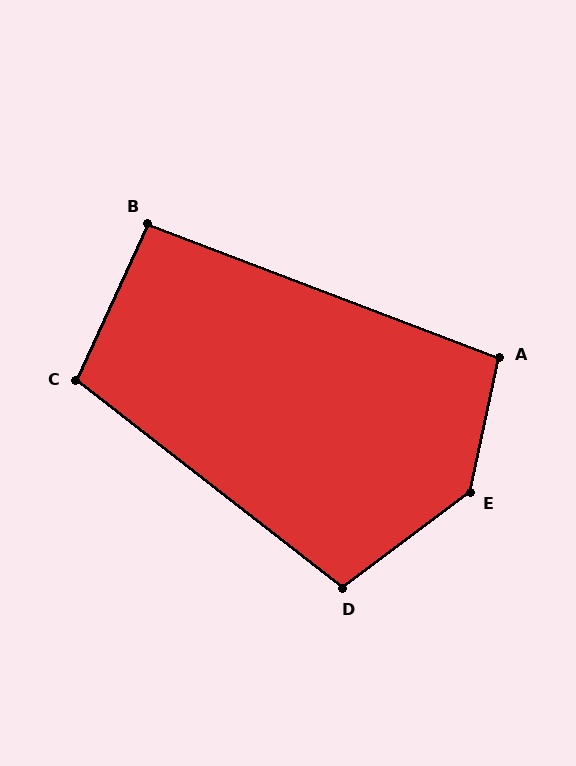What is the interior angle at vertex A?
Approximately 99 degrees (obtuse).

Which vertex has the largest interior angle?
E, at approximately 139 degrees.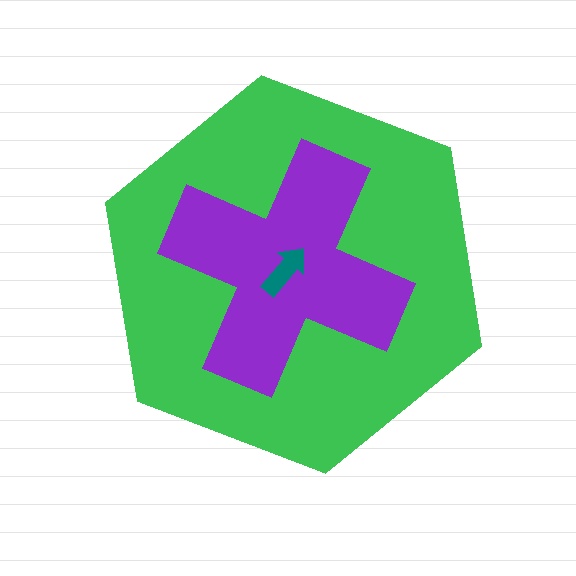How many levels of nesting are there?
3.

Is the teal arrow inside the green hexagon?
Yes.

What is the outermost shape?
The green hexagon.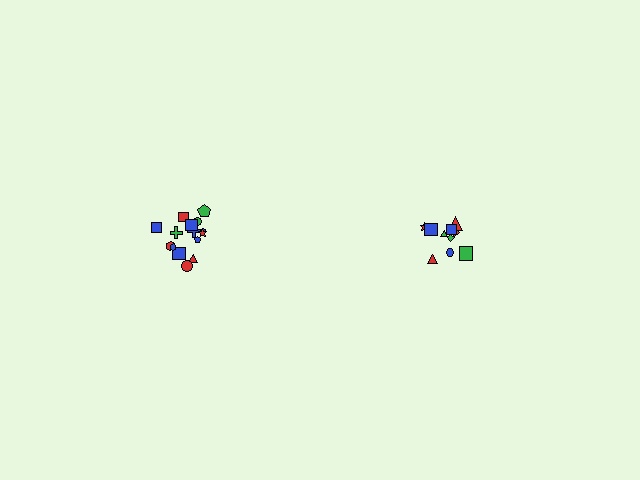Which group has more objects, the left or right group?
The left group.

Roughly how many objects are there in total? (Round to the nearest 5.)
Roughly 25 objects in total.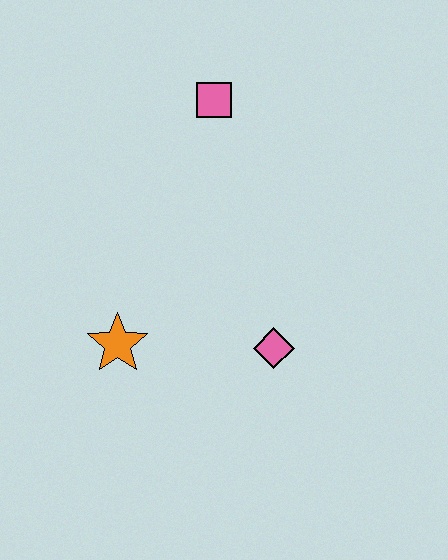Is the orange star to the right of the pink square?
No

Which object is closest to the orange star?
The pink diamond is closest to the orange star.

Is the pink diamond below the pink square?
Yes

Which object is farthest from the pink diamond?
The pink square is farthest from the pink diamond.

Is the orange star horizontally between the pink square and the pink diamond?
No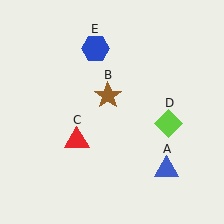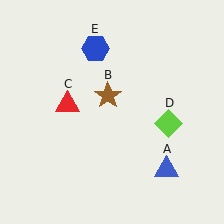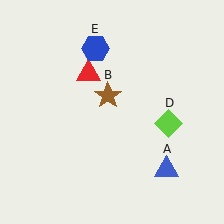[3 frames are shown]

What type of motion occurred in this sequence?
The red triangle (object C) rotated clockwise around the center of the scene.